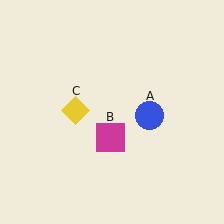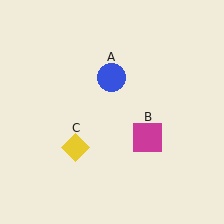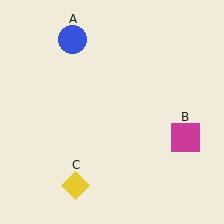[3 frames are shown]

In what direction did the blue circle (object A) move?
The blue circle (object A) moved up and to the left.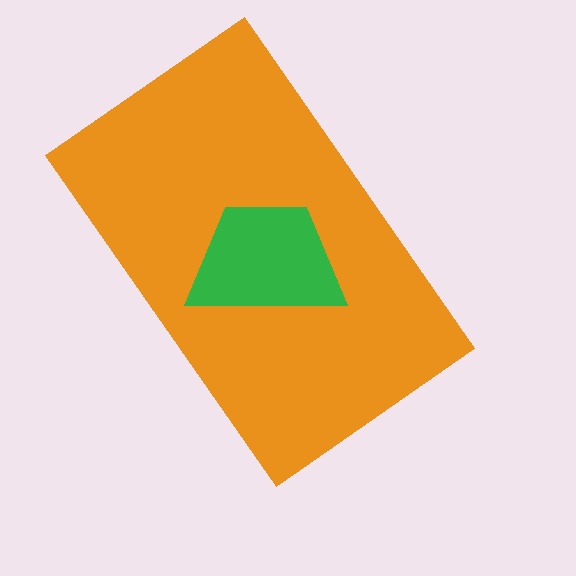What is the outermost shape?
The orange rectangle.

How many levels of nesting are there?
2.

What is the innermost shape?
The green trapezoid.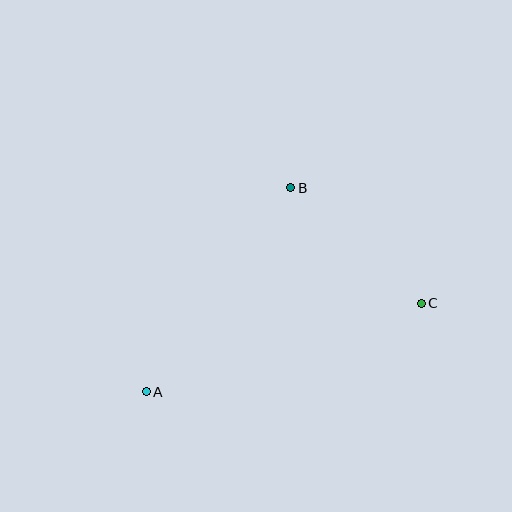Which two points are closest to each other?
Points B and C are closest to each other.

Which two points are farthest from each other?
Points A and C are farthest from each other.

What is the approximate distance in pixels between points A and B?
The distance between A and B is approximately 250 pixels.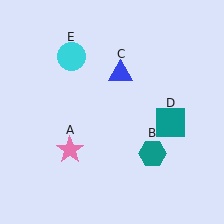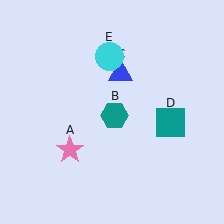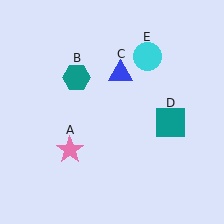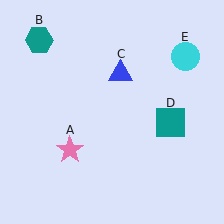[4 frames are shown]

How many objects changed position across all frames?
2 objects changed position: teal hexagon (object B), cyan circle (object E).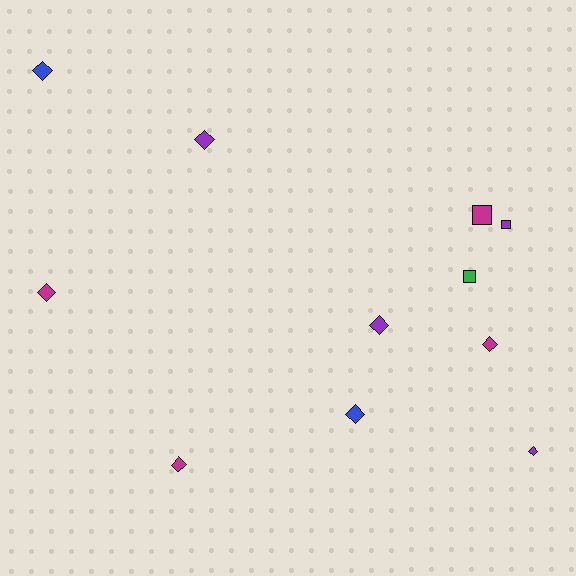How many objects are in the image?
There are 11 objects.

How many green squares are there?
There is 1 green square.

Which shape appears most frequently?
Diamond, with 8 objects.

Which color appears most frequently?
Purple, with 4 objects.